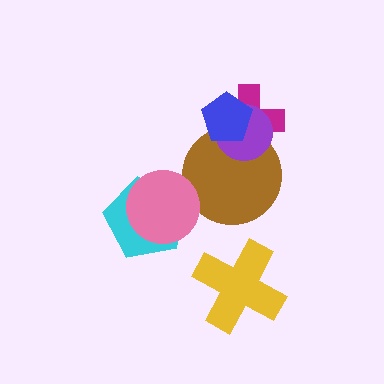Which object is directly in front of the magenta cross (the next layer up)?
The brown circle is directly in front of the magenta cross.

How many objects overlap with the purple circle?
3 objects overlap with the purple circle.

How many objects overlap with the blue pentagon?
3 objects overlap with the blue pentagon.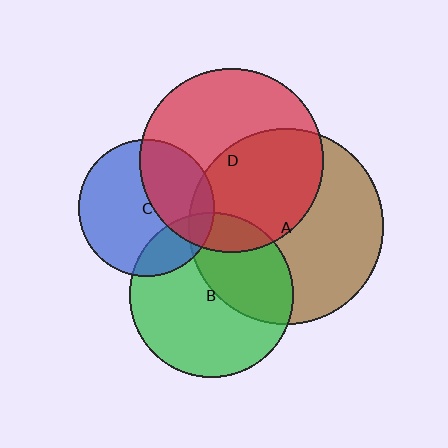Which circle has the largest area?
Circle A (brown).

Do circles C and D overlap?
Yes.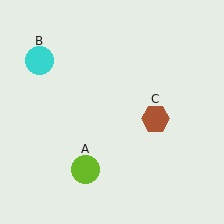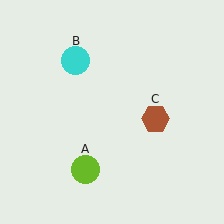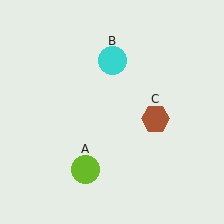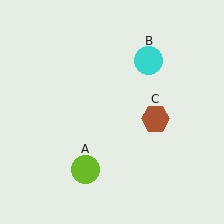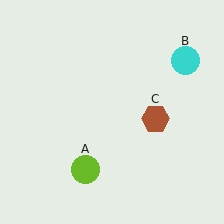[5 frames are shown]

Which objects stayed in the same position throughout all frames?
Lime circle (object A) and brown hexagon (object C) remained stationary.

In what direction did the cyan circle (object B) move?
The cyan circle (object B) moved right.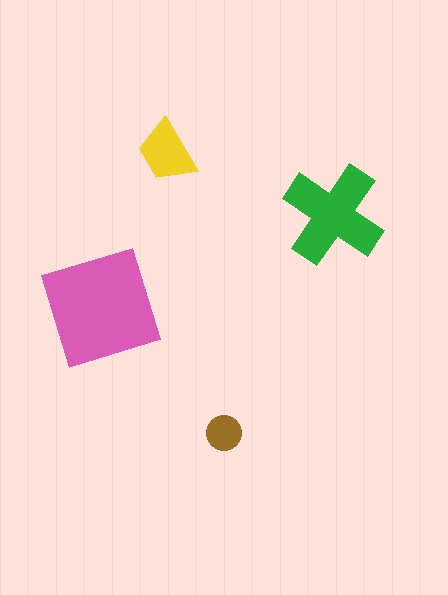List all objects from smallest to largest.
The brown circle, the yellow trapezoid, the green cross, the pink square.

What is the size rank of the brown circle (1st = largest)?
4th.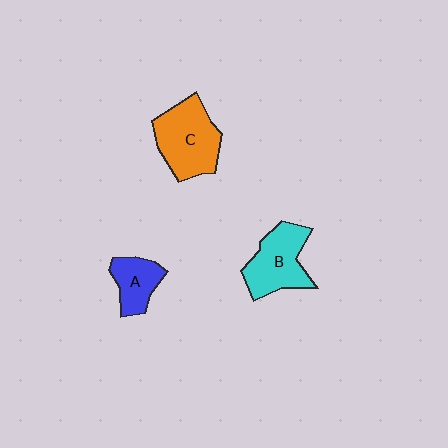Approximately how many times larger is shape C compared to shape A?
Approximately 1.8 times.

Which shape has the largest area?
Shape C (orange).